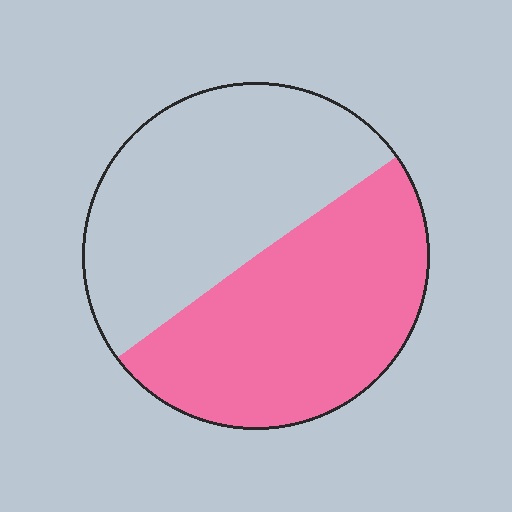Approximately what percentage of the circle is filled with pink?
Approximately 50%.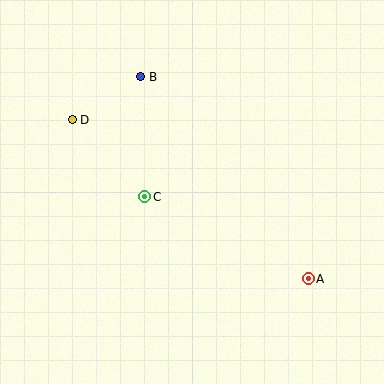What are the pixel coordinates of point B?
Point B is at (141, 77).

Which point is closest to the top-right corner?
Point B is closest to the top-right corner.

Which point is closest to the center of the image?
Point C at (145, 197) is closest to the center.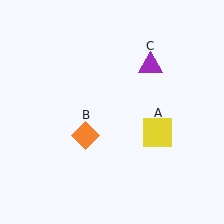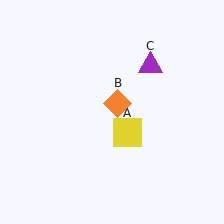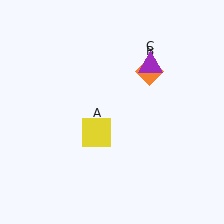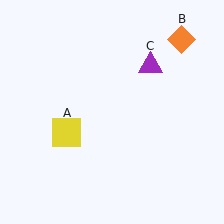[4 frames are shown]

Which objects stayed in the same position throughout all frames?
Purple triangle (object C) remained stationary.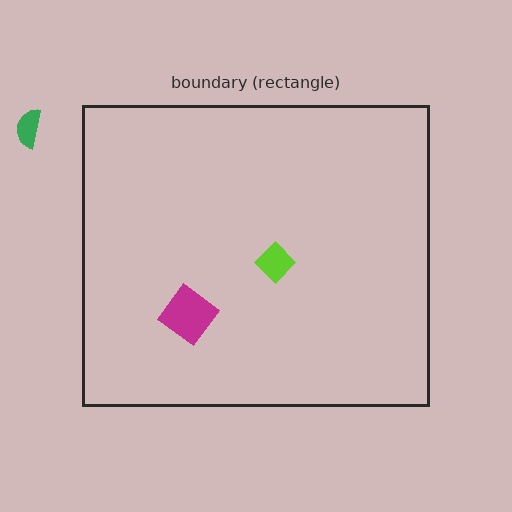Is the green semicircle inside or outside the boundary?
Outside.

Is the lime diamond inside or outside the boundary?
Inside.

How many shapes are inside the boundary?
2 inside, 1 outside.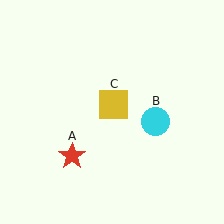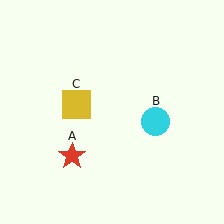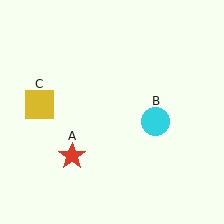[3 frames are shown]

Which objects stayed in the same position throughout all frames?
Red star (object A) and cyan circle (object B) remained stationary.